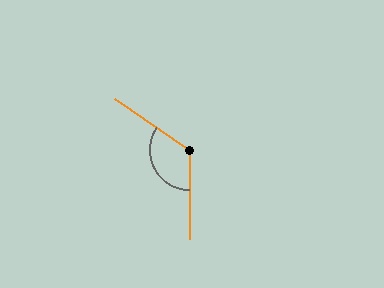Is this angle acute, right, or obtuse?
It is obtuse.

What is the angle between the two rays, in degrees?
Approximately 124 degrees.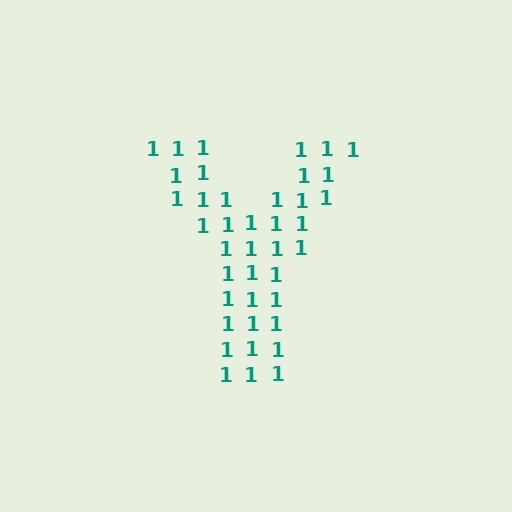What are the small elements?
The small elements are digit 1's.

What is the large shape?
The large shape is the letter Y.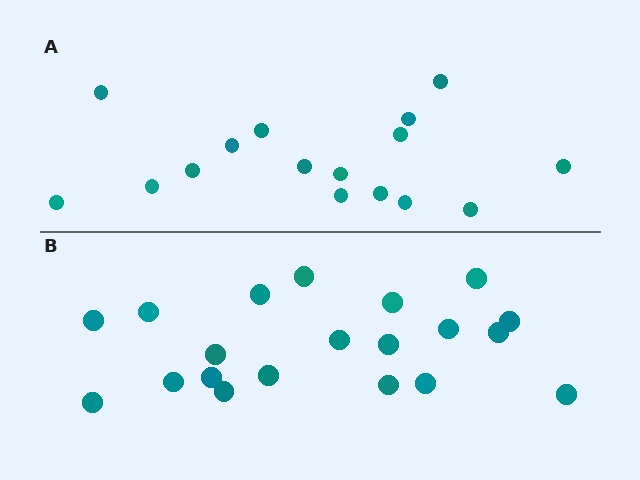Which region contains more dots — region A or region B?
Region B (the bottom region) has more dots.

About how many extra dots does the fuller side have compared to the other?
Region B has about 4 more dots than region A.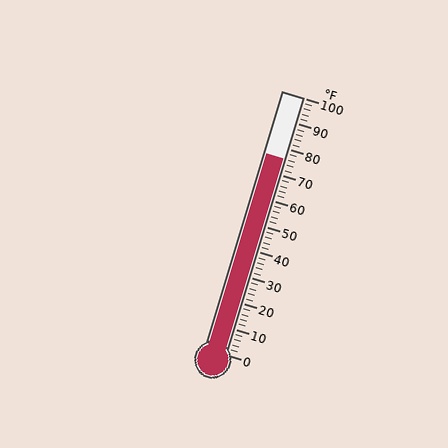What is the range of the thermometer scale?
The thermometer scale ranges from 0°F to 100°F.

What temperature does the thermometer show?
The thermometer shows approximately 76°F.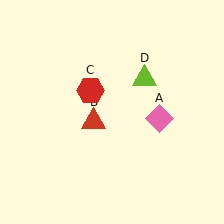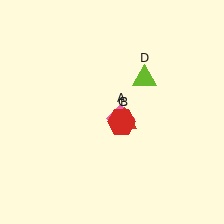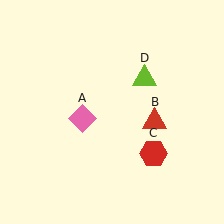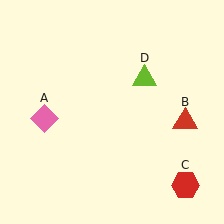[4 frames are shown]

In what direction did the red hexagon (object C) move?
The red hexagon (object C) moved down and to the right.